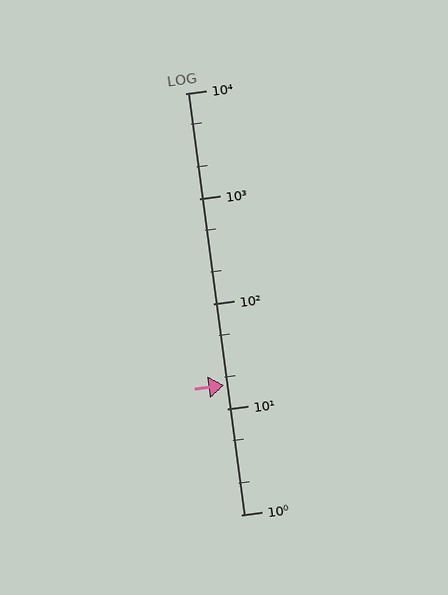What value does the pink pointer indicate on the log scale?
The pointer indicates approximately 17.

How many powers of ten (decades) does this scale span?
The scale spans 4 decades, from 1 to 10000.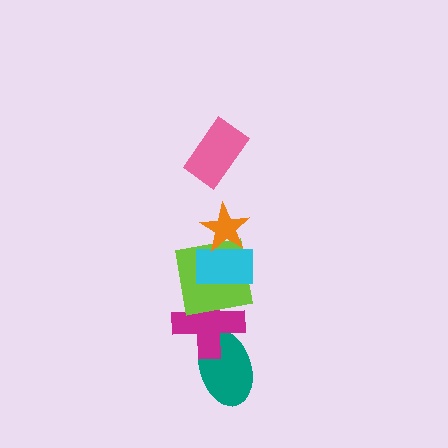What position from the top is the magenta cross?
The magenta cross is 5th from the top.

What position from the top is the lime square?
The lime square is 4th from the top.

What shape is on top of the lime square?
The cyan rectangle is on top of the lime square.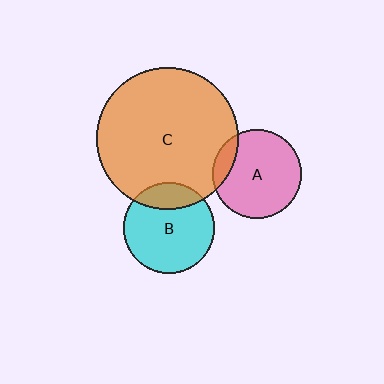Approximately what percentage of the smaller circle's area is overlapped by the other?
Approximately 15%.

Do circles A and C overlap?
Yes.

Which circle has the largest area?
Circle C (orange).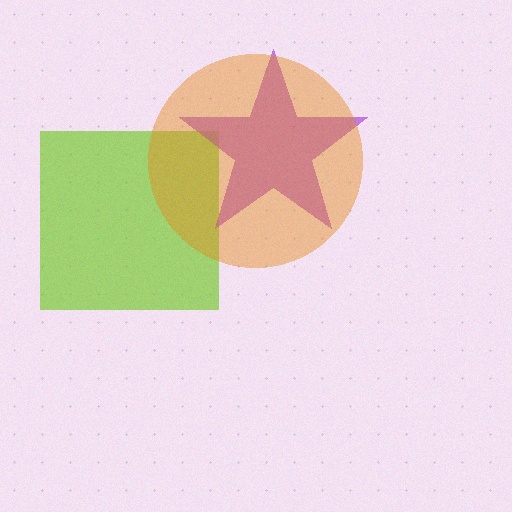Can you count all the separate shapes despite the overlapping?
Yes, there are 3 separate shapes.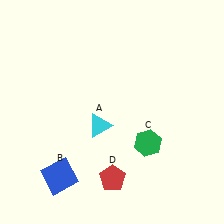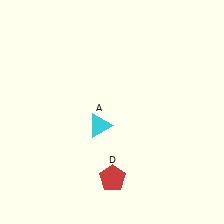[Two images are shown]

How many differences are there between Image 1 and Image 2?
There are 2 differences between the two images.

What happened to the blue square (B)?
The blue square (B) was removed in Image 2. It was in the bottom-left area of Image 1.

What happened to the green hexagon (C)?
The green hexagon (C) was removed in Image 2. It was in the bottom-right area of Image 1.